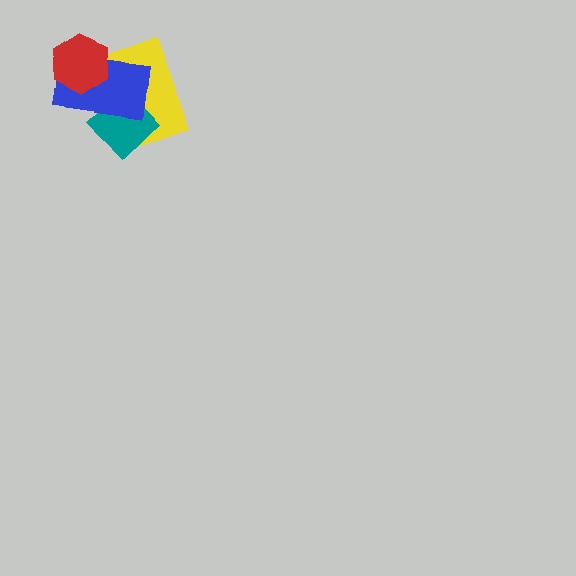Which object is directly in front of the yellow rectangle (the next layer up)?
The teal diamond is directly in front of the yellow rectangle.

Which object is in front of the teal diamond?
The blue rectangle is in front of the teal diamond.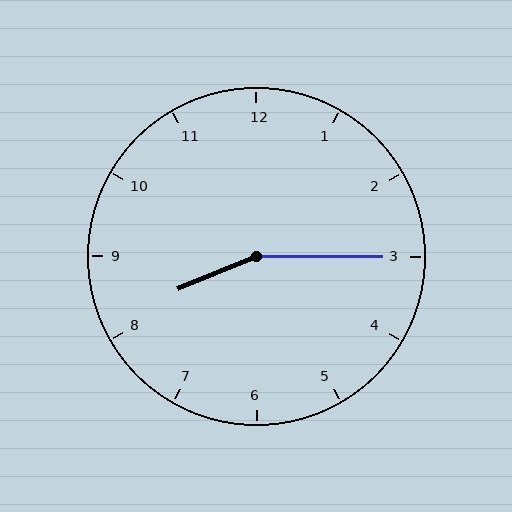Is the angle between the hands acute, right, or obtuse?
It is obtuse.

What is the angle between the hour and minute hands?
Approximately 158 degrees.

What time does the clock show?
8:15.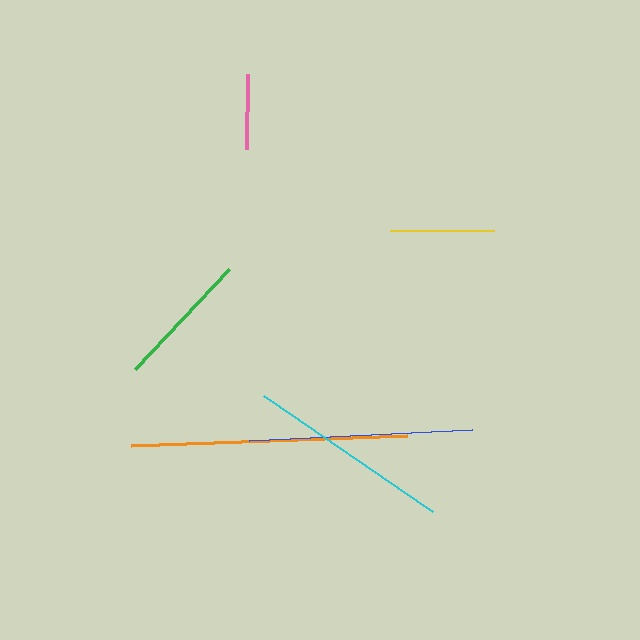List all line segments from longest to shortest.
From longest to shortest: orange, blue, cyan, green, yellow, pink.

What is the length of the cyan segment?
The cyan segment is approximately 205 pixels long.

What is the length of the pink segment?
The pink segment is approximately 75 pixels long.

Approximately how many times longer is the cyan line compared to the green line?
The cyan line is approximately 1.5 times the length of the green line.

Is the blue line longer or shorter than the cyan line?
The blue line is longer than the cyan line.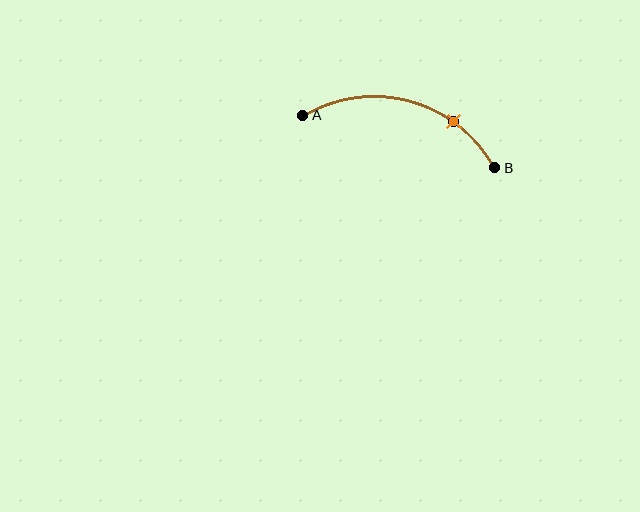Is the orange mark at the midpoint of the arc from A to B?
No. The orange mark lies on the arc but is closer to endpoint B. The arc midpoint would be at the point on the curve equidistant along the arc from both A and B.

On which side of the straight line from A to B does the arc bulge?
The arc bulges above the straight line connecting A and B.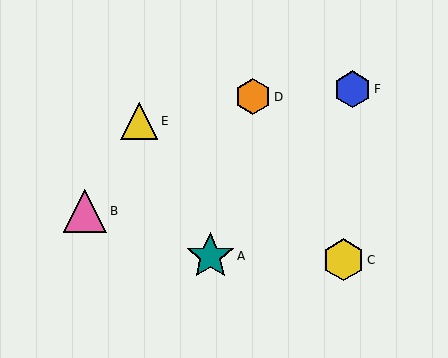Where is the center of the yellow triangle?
The center of the yellow triangle is at (139, 121).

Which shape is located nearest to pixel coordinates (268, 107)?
The orange hexagon (labeled D) at (253, 97) is nearest to that location.